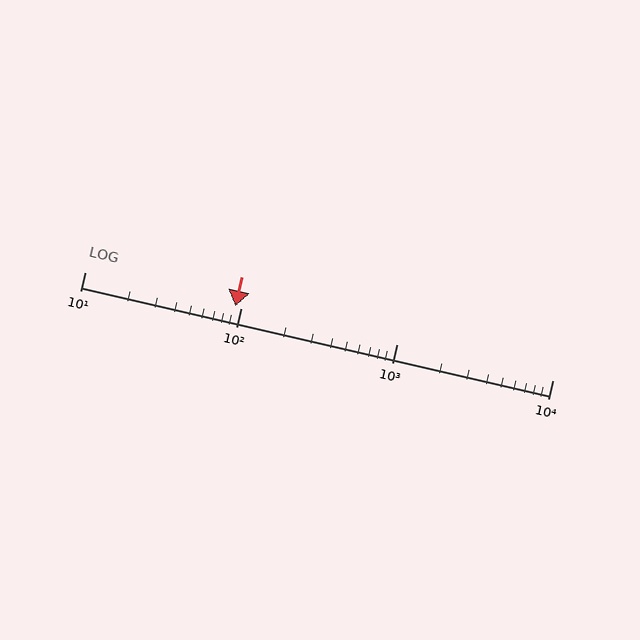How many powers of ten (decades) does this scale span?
The scale spans 3 decades, from 10 to 10000.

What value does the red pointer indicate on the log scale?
The pointer indicates approximately 93.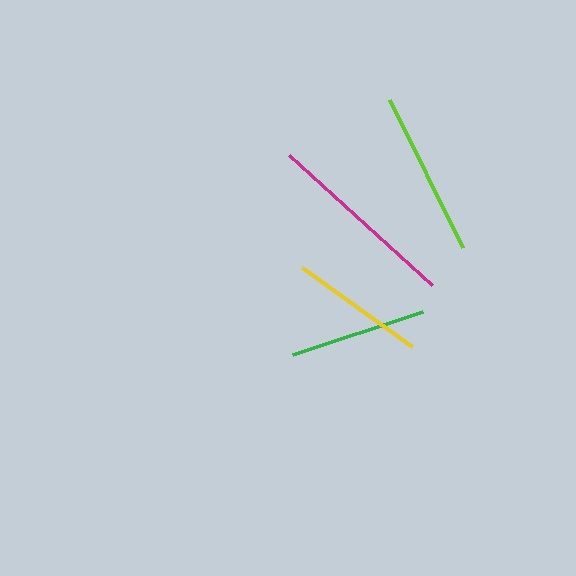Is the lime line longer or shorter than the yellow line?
The lime line is longer than the yellow line.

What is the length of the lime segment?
The lime segment is approximately 164 pixels long.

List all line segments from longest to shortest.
From longest to shortest: magenta, lime, green, yellow.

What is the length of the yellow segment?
The yellow segment is approximately 136 pixels long.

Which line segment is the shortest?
The yellow line is the shortest at approximately 136 pixels.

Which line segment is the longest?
The magenta line is the longest at approximately 193 pixels.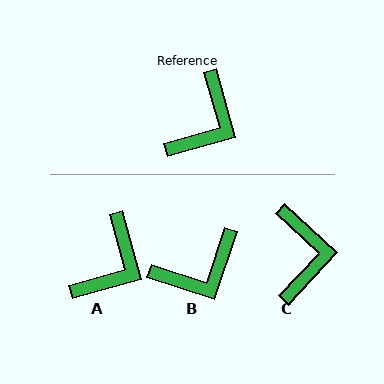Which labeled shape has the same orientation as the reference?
A.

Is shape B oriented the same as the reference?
No, it is off by about 34 degrees.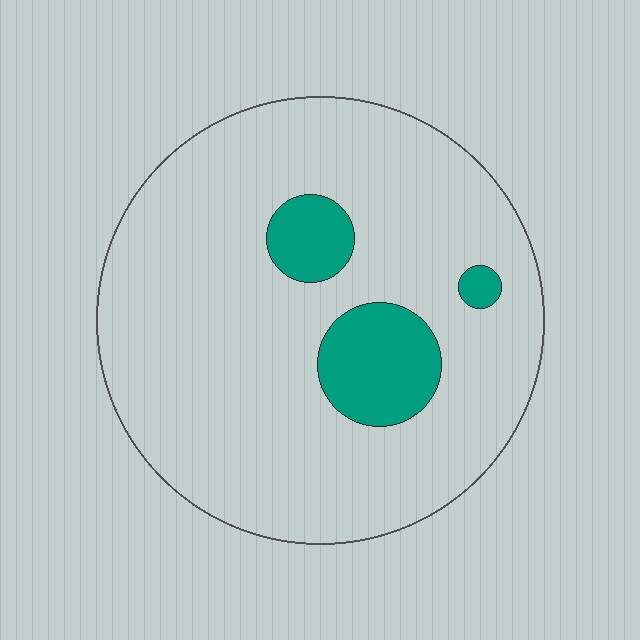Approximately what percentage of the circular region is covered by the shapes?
Approximately 15%.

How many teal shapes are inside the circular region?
3.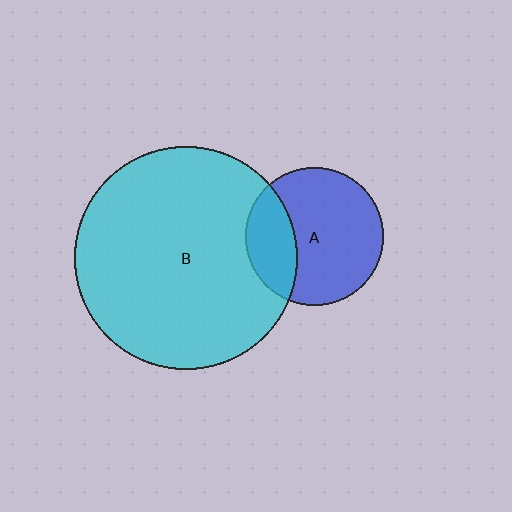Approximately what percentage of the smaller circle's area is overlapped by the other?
Approximately 30%.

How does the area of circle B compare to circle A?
Approximately 2.6 times.